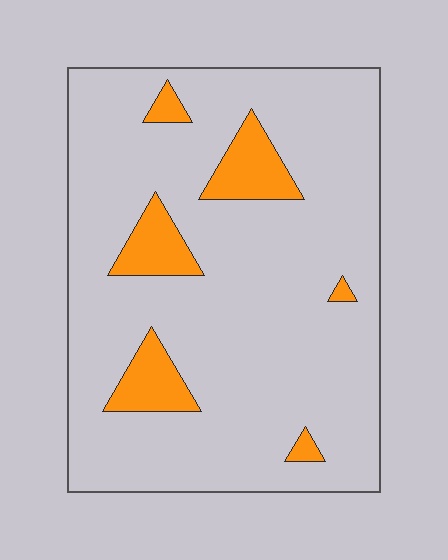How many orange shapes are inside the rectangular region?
6.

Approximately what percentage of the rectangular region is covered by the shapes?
Approximately 10%.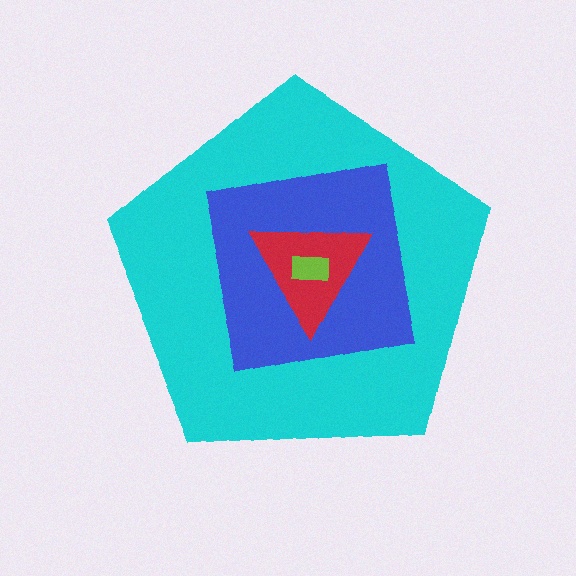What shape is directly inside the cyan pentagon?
The blue square.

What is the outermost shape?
The cyan pentagon.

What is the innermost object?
The lime rectangle.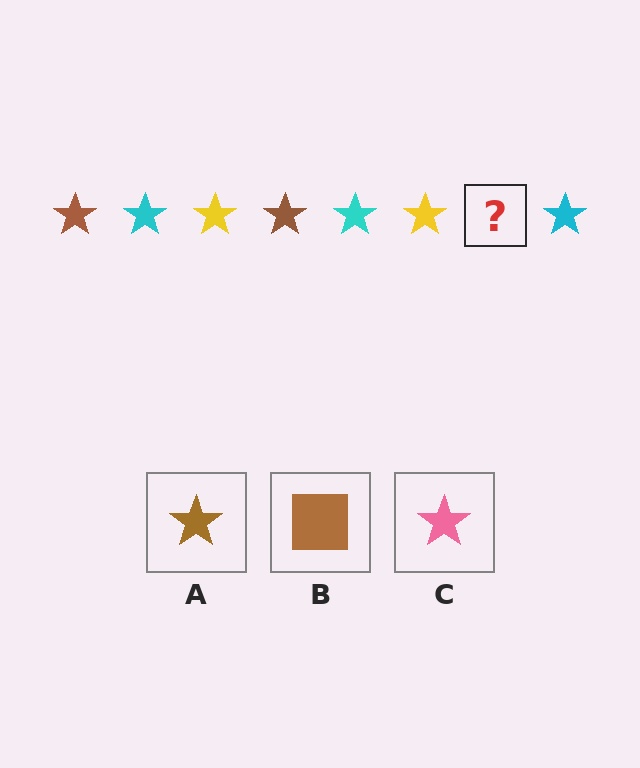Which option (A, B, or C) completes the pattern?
A.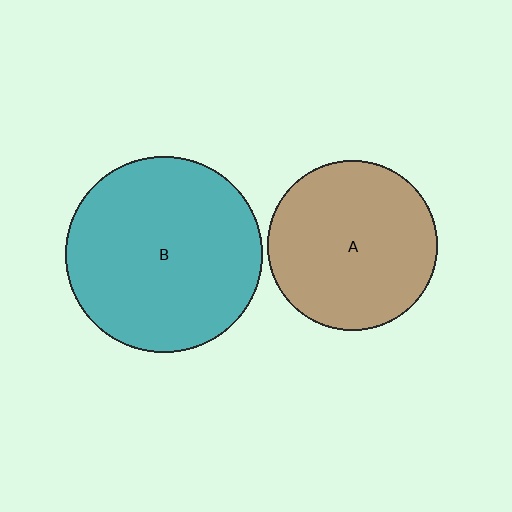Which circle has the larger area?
Circle B (teal).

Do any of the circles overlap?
No, none of the circles overlap.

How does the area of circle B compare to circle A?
Approximately 1.3 times.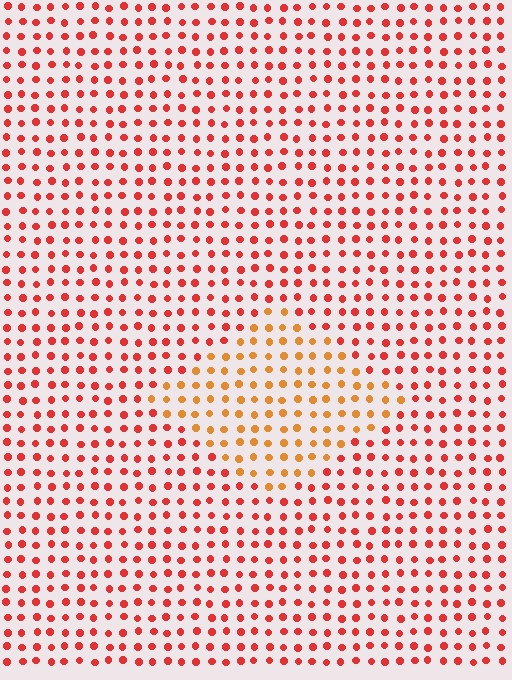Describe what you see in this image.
The image is filled with small red elements in a uniform arrangement. A diamond-shaped region is visible where the elements are tinted to a slightly different hue, forming a subtle color boundary.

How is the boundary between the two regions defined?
The boundary is defined purely by a slight shift in hue (about 32 degrees). Spacing, size, and orientation are identical on both sides.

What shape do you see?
I see a diamond.